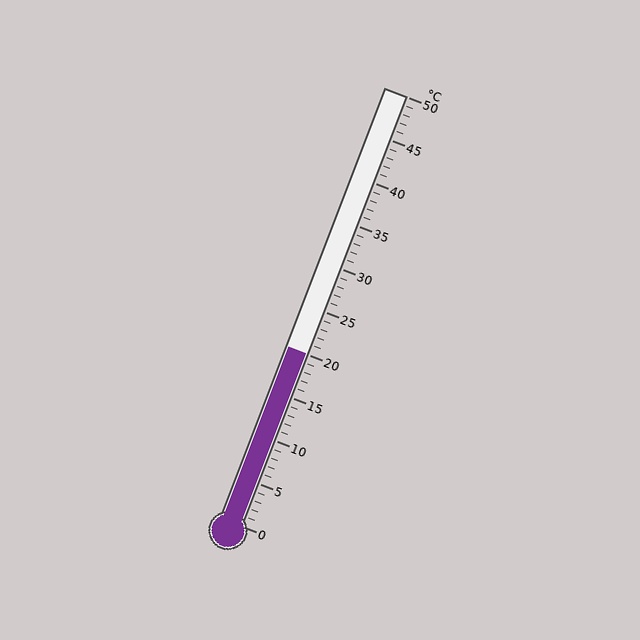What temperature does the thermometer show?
The thermometer shows approximately 20°C.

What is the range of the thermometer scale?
The thermometer scale ranges from 0°C to 50°C.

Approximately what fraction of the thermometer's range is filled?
The thermometer is filled to approximately 40% of its range.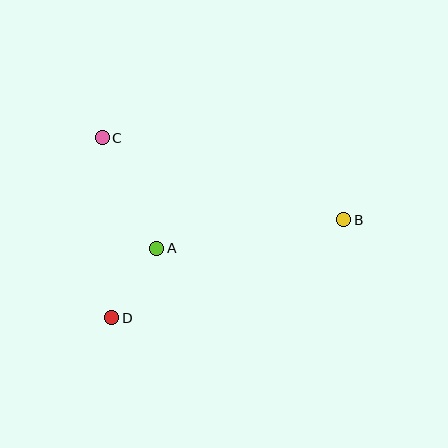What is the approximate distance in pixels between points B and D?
The distance between B and D is approximately 252 pixels.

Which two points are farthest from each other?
Points B and C are farthest from each other.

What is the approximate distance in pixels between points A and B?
The distance between A and B is approximately 189 pixels.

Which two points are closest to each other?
Points A and D are closest to each other.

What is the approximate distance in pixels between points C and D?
The distance between C and D is approximately 180 pixels.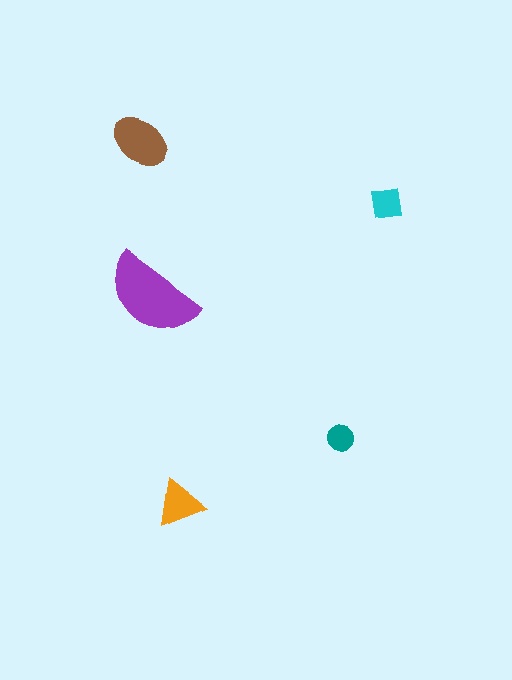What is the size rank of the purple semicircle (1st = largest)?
1st.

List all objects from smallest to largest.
The teal circle, the cyan square, the orange triangle, the brown ellipse, the purple semicircle.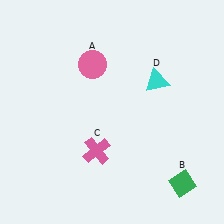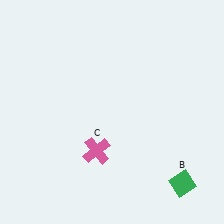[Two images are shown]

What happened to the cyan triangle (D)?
The cyan triangle (D) was removed in Image 2. It was in the top-right area of Image 1.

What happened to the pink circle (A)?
The pink circle (A) was removed in Image 2. It was in the top-left area of Image 1.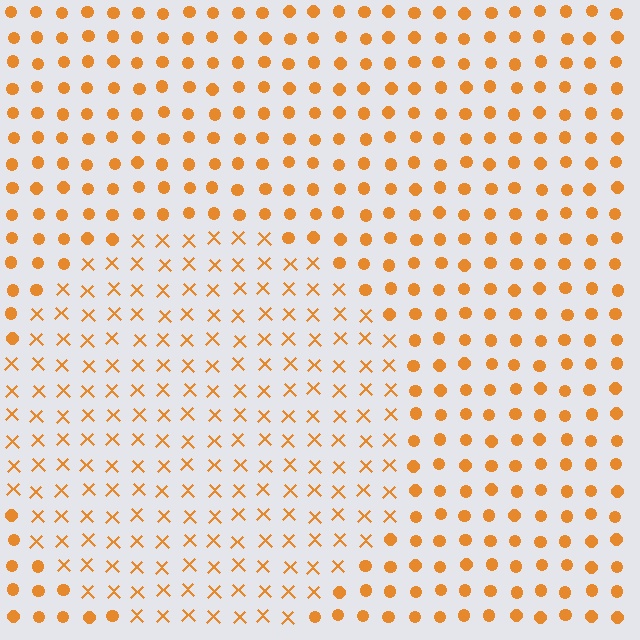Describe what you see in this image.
The image is filled with small orange elements arranged in a uniform grid. A circle-shaped region contains X marks, while the surrounding area contains circles. The boundary is defined purely by the change in element shape.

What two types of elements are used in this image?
The image uses X marks inside the circle region and circles outside it.